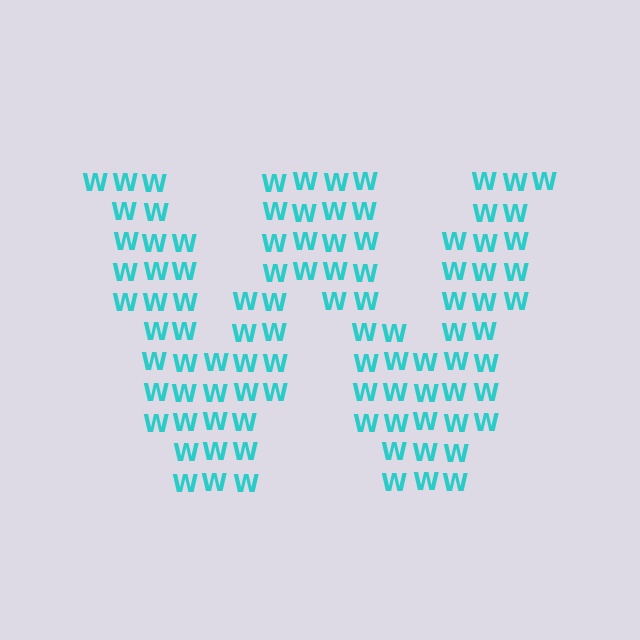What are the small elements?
The small elements are letter W's.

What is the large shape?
The large shape is the letter W.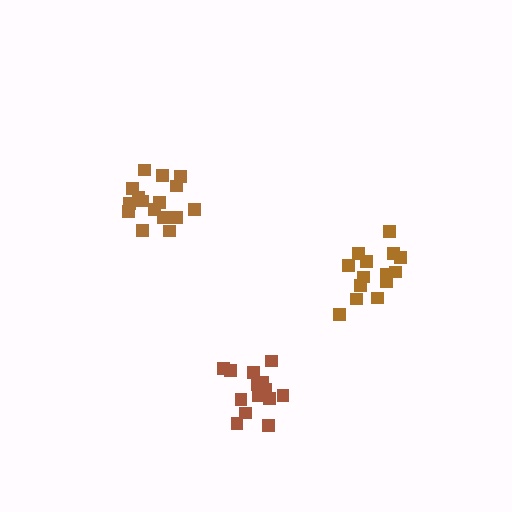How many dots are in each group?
Group 1: 14 dots, Group 2: 14 dots, Group 3: 16 dots (44 total).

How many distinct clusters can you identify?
There are 3 distinct clusters.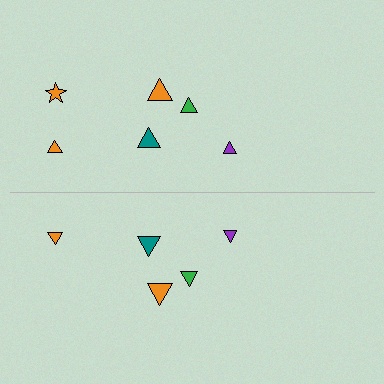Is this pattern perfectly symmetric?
No, the pattern is not perfectly symmetric. A orange star is missing from the bottom side.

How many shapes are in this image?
There are 11 shapes in this image.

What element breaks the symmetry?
A orange star is missing from the bottom side.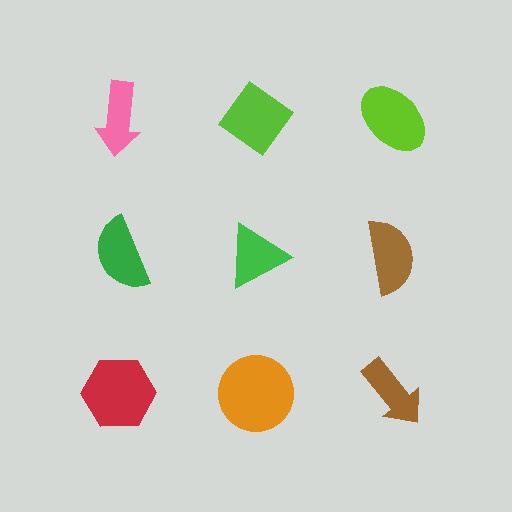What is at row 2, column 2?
A green triangle.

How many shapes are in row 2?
3 shapes.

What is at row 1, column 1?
A pink arrow.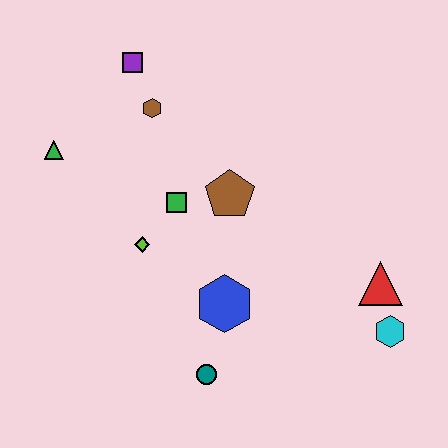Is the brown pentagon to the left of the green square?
No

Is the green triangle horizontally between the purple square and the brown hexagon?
No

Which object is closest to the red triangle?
The cyan hexagon is closest to the red triangle.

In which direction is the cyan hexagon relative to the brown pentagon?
The cyan hexagon is to the right of the brown pentagon.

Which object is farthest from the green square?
The cyan hexagon is farthest from the green square.